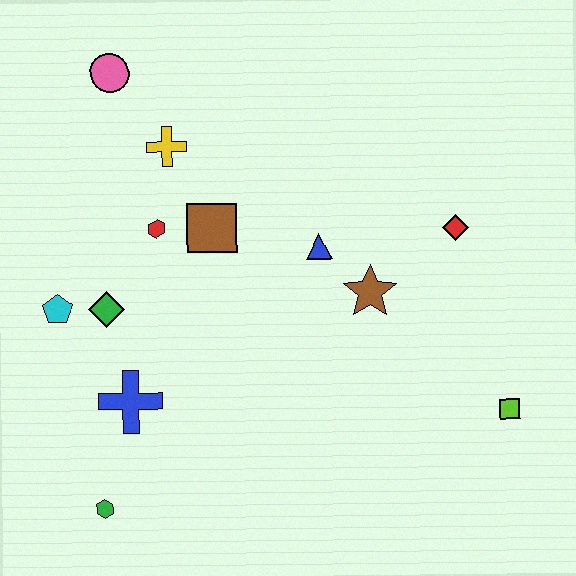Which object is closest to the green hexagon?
The blue cross is closest to the green hexagon.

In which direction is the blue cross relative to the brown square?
The blue cross is below the brown square.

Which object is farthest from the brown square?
The lime square is farthest from the brown square.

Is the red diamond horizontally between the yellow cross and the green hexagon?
No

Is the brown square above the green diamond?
Yes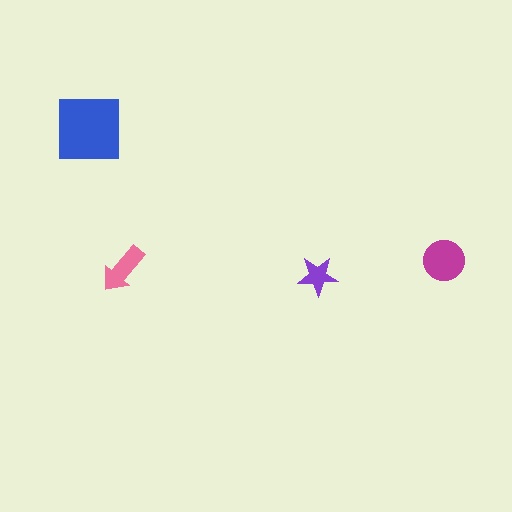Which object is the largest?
The blue square.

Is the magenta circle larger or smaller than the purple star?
Larger.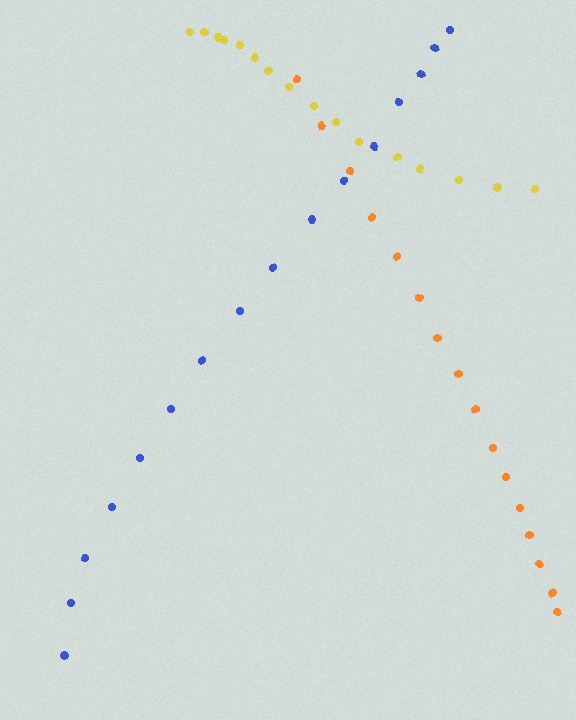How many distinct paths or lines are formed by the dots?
There are 3 distinct paths.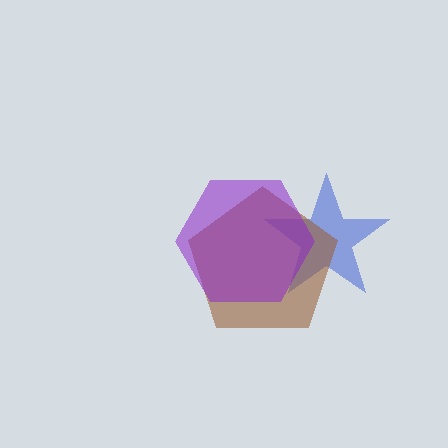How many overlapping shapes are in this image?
There are 3 overlapping shapes in the image.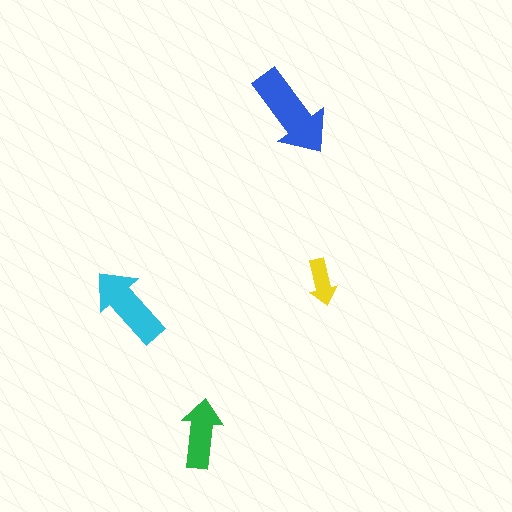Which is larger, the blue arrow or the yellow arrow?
The blue one.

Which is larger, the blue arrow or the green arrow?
The blue one.